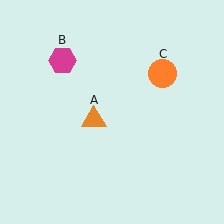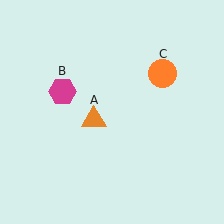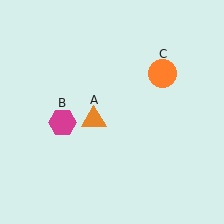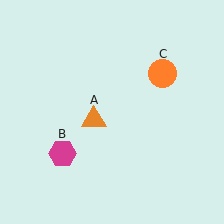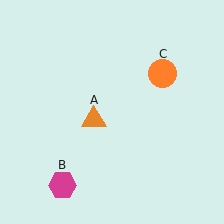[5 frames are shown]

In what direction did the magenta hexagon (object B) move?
The magenta hexagon (object B) moved down.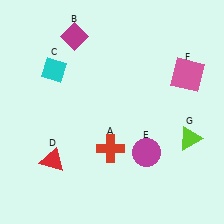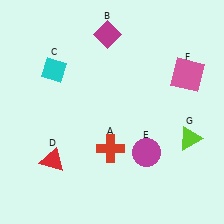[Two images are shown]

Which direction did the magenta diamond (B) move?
The magenta diamond (B) moved right.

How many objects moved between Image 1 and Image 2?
1 object moved between the two images.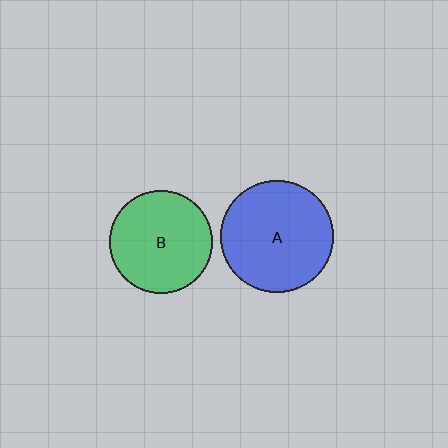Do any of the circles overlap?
No, none of the circles overlap.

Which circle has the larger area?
Circle A (blue).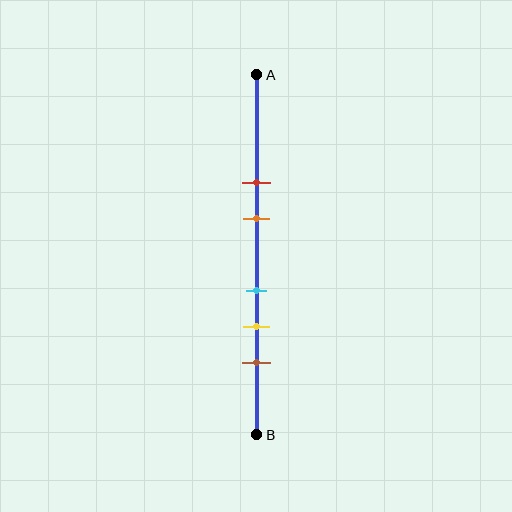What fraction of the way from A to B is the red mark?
The red mark is approximately 30% (0.3) of the way from A to B.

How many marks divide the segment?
There are 5 marks dividing the segment.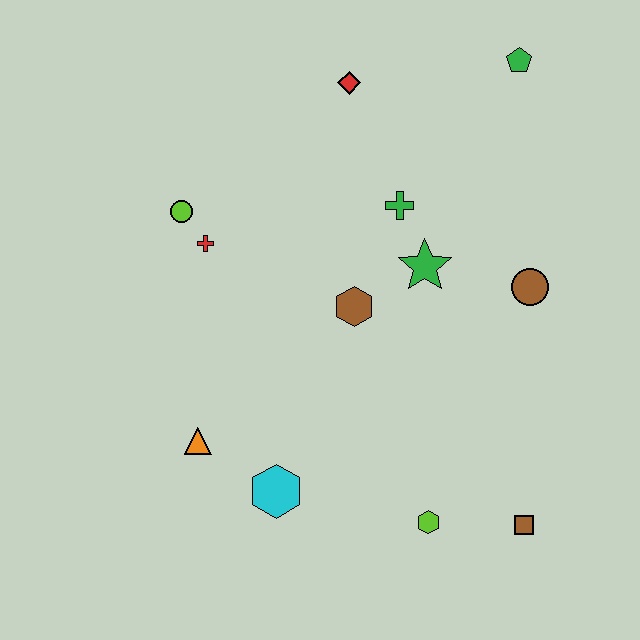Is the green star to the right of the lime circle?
Yes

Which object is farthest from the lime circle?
The brown square is farthest from the lime circle.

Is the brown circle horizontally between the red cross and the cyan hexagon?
No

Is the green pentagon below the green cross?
No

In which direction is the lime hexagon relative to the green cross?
The lime hexagon is below the green cross.